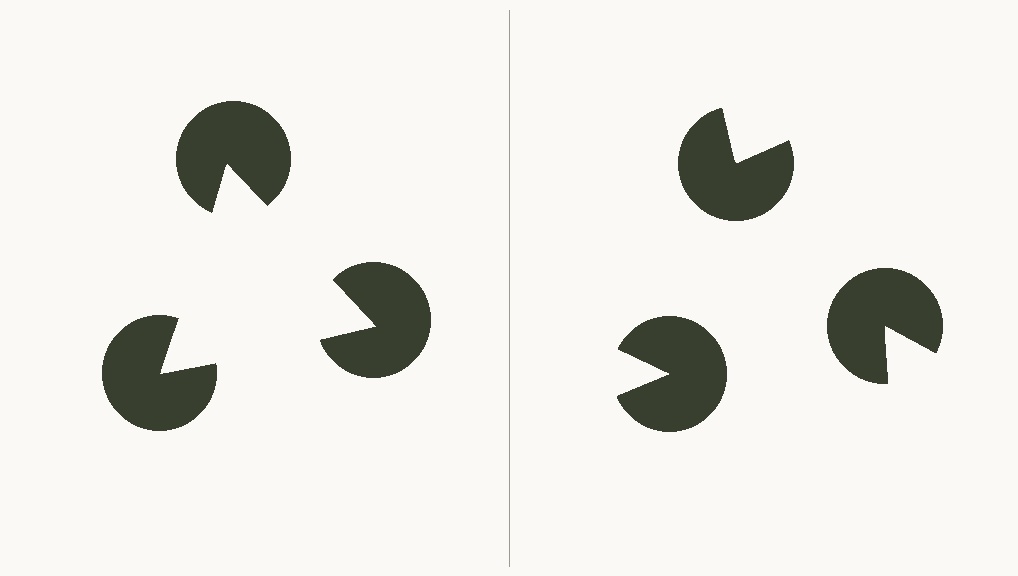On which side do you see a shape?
An illusory triangle appears on the left side. On the right side the wedge cuts are rotated, so no coherent shape forms.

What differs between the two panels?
The pac-man discs are positioned identically on both sides; only the wedge orientations differ. On the left they align to a triangle; on the right they are misaligned.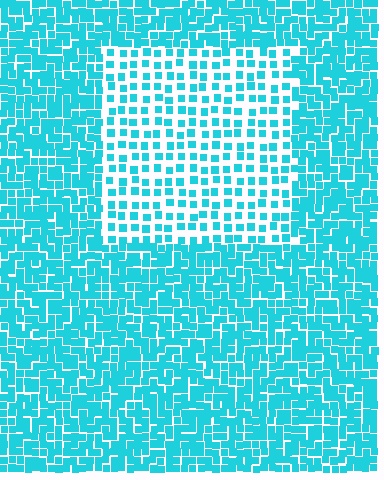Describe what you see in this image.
The image contains small cyan elements arranged at two different densities. A rectangle-shaped region is visible where the elements are less densely packed than the surrounding area.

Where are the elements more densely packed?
The elements are more densely packed outside the rectangle boundary.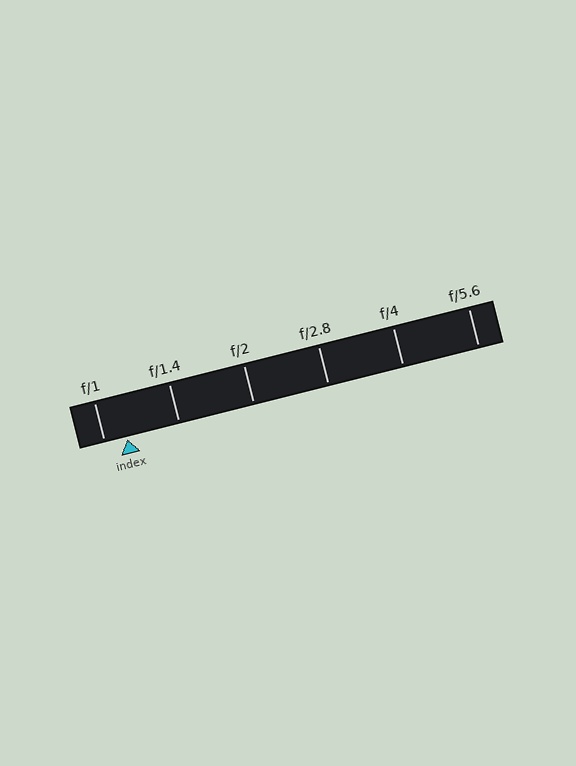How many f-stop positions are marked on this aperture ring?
There are 6 f-stop positions marked.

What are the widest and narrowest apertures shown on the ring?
The widest aperture shown is f/1 and the narrowest is f/5.6.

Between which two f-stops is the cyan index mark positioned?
The index mark is between f/1 and f/1.4.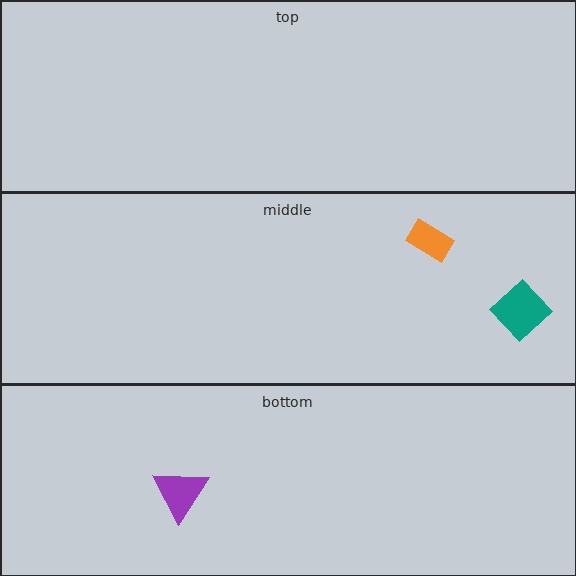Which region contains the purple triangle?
The bottom region.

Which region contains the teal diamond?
The middle region.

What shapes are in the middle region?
The orange rectangle, the teal diamond.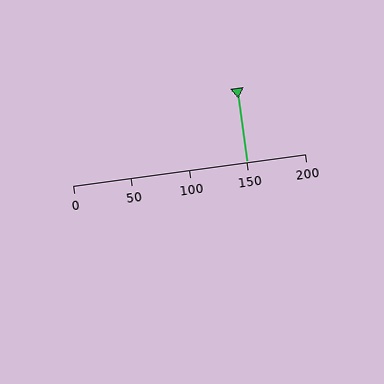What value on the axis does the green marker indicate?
The marker indicates approximately 150.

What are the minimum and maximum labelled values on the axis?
The axis runs from 0 to 200.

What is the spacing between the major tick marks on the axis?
The major ticks are spaced 50 apart.